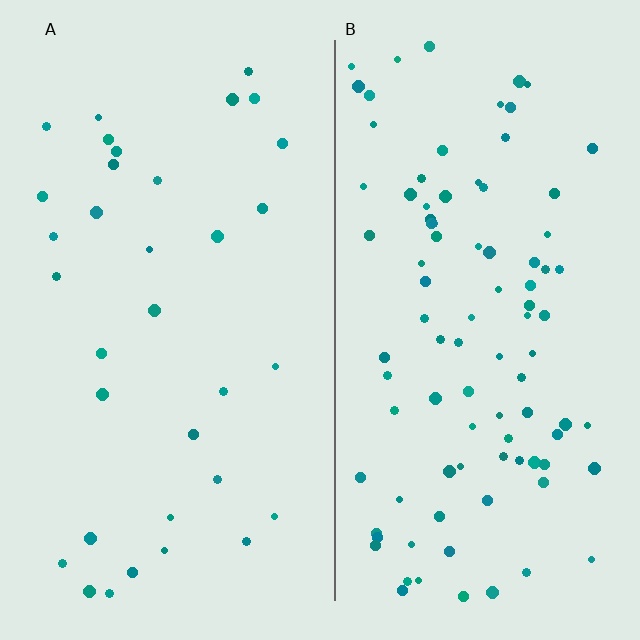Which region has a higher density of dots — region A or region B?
B (the right).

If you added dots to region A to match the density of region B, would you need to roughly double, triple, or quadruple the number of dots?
Approximately triple.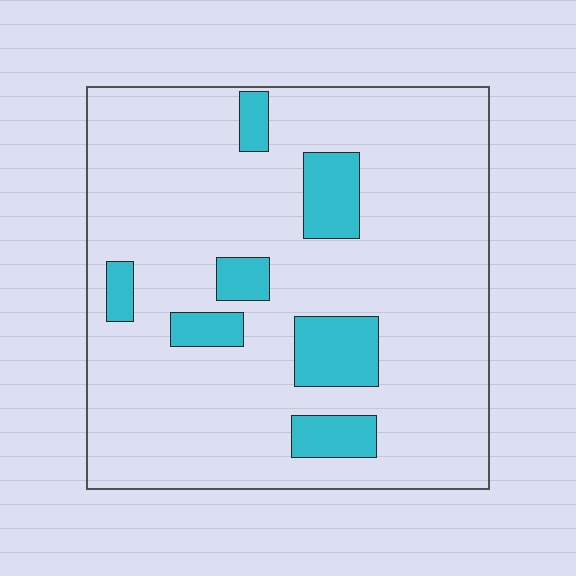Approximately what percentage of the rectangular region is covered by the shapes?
Approximately 15%.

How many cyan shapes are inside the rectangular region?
7.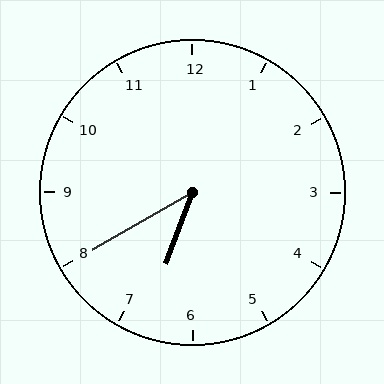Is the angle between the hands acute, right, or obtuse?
It is acute.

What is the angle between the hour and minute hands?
Approximately 40 degrees.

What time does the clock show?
6:40.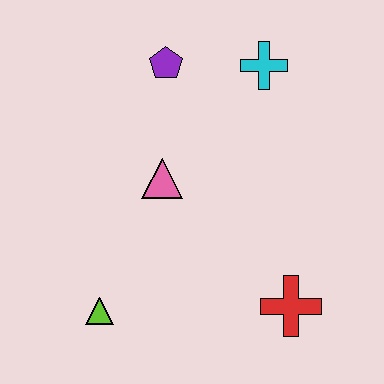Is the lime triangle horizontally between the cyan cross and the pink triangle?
No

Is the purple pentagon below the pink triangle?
No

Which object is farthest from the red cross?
The purple pentagon is farthest from the red cross.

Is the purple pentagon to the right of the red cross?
No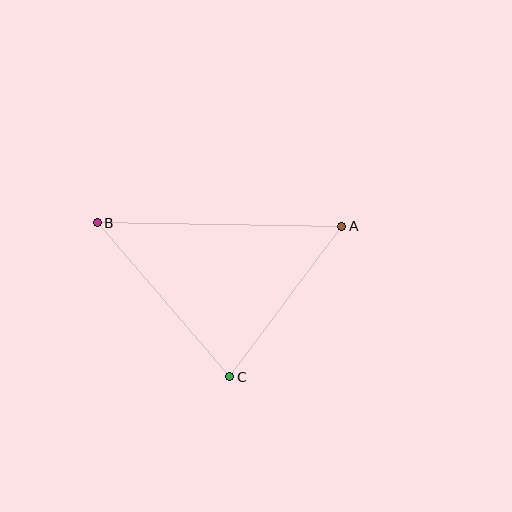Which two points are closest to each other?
Points A and C are closest to each other.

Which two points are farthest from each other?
Points A and B are farthest from each other.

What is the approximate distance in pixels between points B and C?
The distance between B and C is approximately 203 pixels.